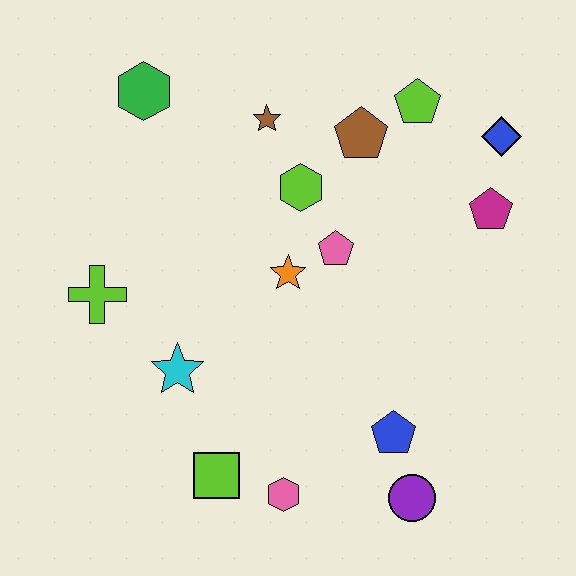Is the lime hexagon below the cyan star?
No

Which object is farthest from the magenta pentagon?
The lime cross is farthest from the magenta pentagon.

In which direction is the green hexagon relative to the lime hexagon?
The green hexagon is to the left of the lime hexagon.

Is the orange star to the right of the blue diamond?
No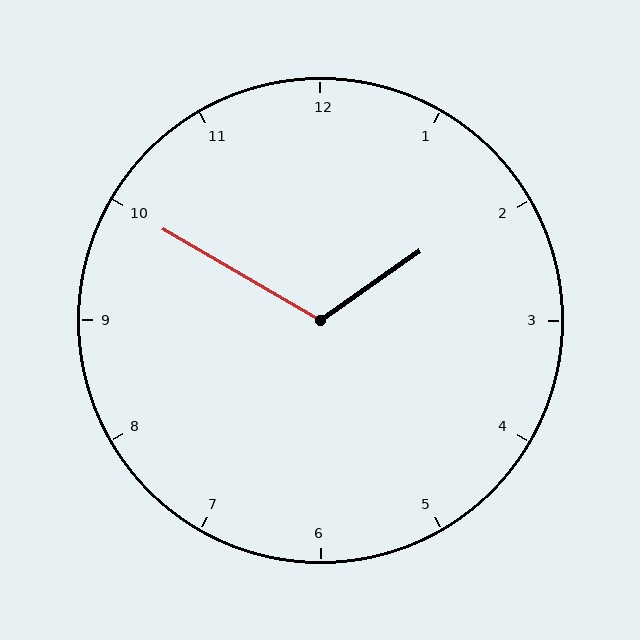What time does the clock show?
1:50.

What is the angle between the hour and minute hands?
Approximately 115 degrees.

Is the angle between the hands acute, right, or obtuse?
It is obtuse.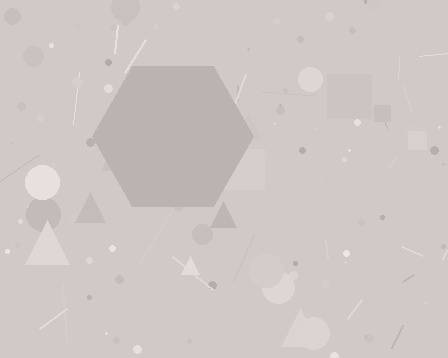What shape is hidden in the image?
A hexagon is hidden in the image.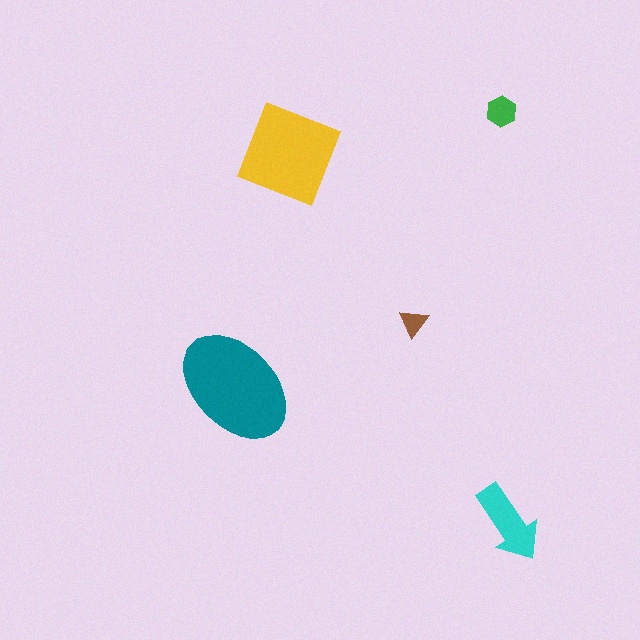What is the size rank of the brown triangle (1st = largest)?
5th.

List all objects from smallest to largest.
The brown triangle, the green hexagon, the cyan arrow, the yellow square, the teal ellipse.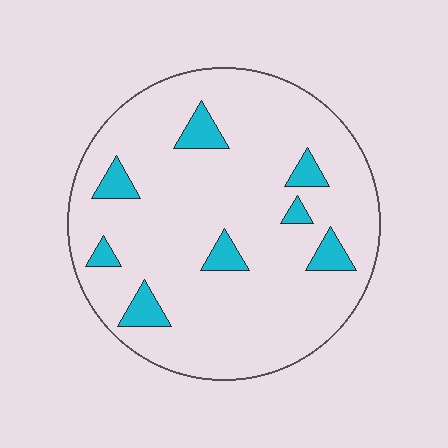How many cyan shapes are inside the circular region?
8.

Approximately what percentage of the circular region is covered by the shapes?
Approximately 10%.